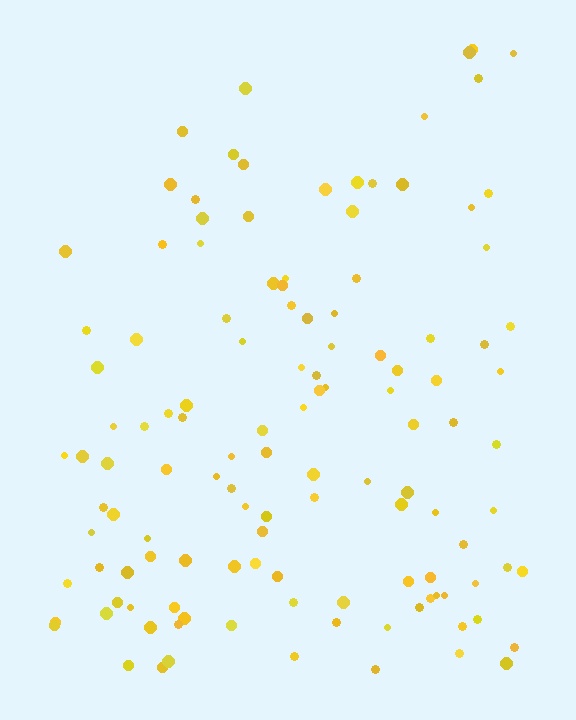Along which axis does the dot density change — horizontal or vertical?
Vertical.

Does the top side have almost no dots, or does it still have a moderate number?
Still a moderate number, just noticeably fewer than the bottom.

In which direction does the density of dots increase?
From top to bottom, with the bottom side densest.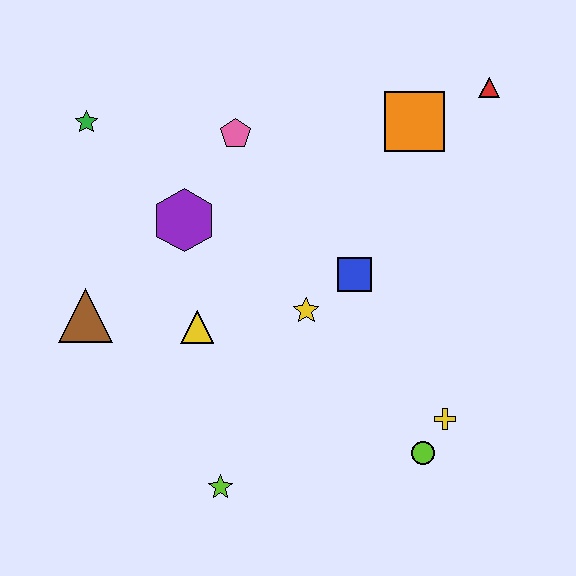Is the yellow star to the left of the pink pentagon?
No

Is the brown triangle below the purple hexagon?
Yes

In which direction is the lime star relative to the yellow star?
The lime star is below the yellow star.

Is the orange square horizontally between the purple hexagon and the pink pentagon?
No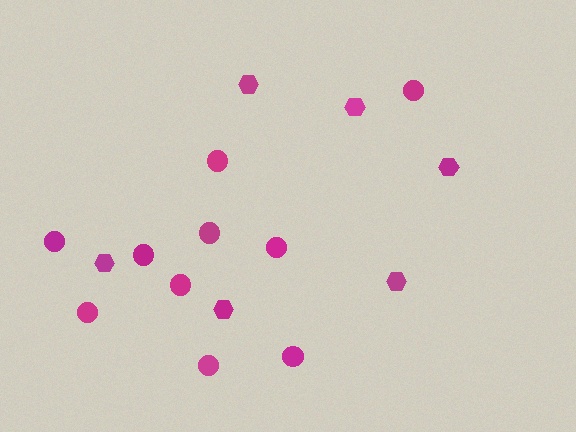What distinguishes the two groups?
There are 2 groups: one group of circles (10) and one group of hexagons (6).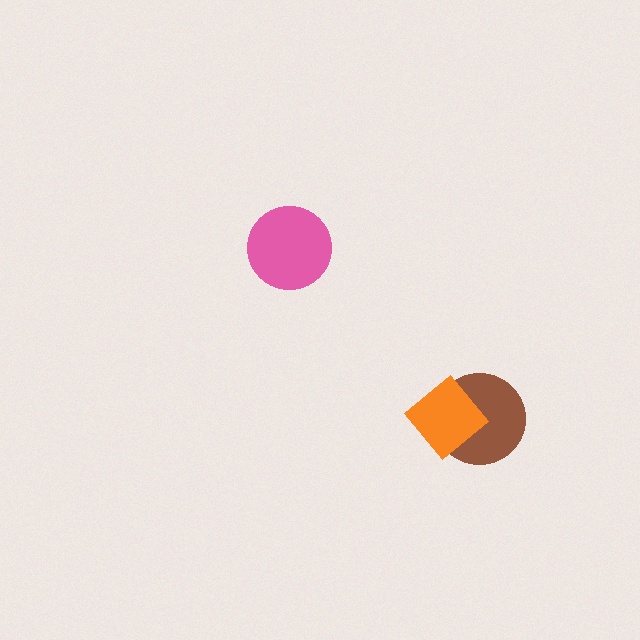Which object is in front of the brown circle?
The orange diamond is in front of the brown circle.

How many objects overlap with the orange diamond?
1 object overlaps with the orange diamond.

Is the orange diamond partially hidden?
No, no other shape covers it.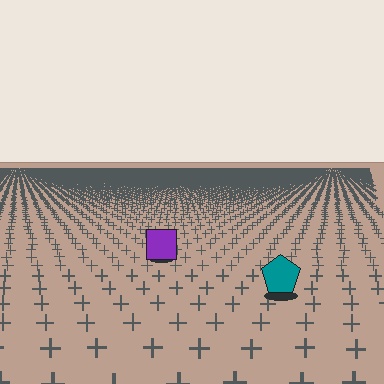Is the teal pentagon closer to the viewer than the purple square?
Yes. The teal pentagon is closer — you can tell from the texture gradient: the ground texture is coarser near it.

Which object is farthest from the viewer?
The purple square is farthest from the viewer. It appears smaller and the ground texture around it is denser.